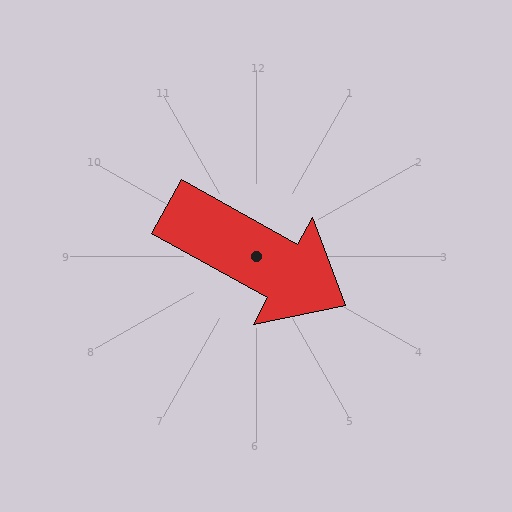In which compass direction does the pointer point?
Southeast.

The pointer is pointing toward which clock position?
Roughly 4 o'clock.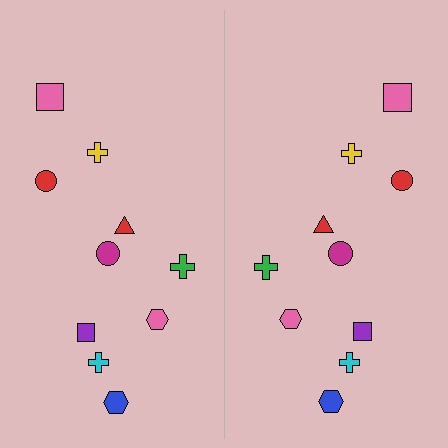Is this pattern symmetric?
Yes, this pattern has bilateral (reflection) symmetry.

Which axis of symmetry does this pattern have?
The pattern has a vertical axis of symmetry running through the center of the image.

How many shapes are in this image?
There are 20 shapes in this image.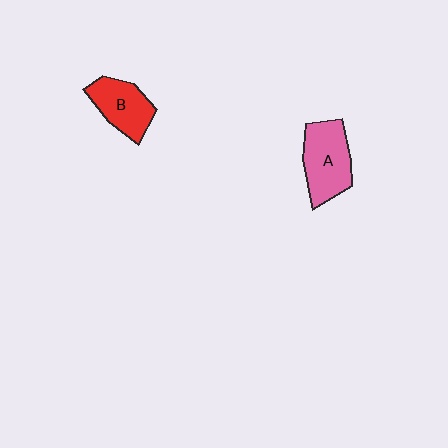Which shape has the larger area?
Shape A (pink).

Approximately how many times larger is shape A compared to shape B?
Approximately 1.3 times.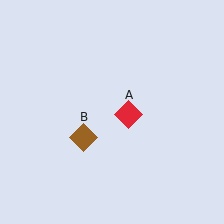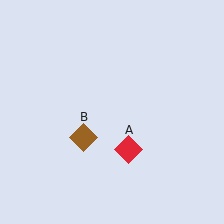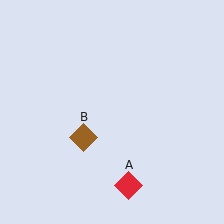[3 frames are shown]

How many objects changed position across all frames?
1 object changed position: red diamond (object A).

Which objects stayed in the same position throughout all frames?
Brown diamond (object B) remained stationary.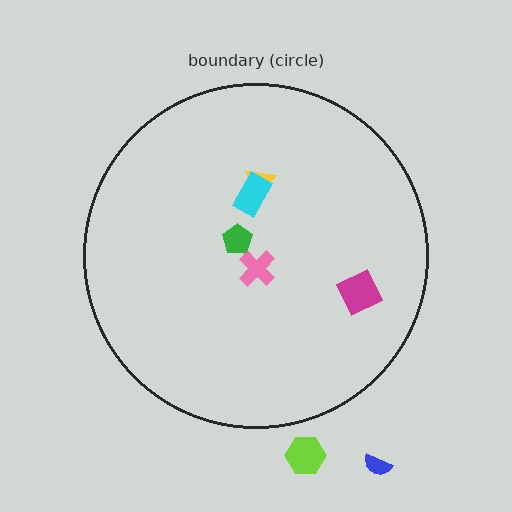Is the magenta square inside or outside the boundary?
Inside.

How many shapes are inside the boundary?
5 inside, 2 outside.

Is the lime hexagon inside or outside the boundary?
Outside.